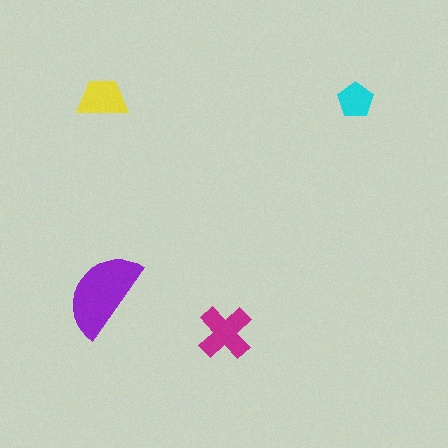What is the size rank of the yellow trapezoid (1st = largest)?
3rd.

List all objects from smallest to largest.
The cyan pentagon, the yellow trapezoid, the magenta cross, the purple semicircle.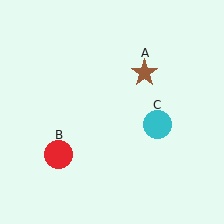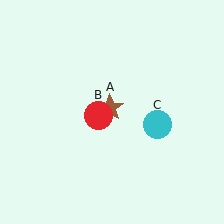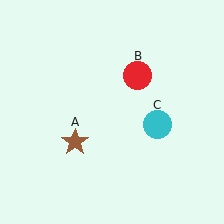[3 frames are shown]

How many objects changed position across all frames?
2 objects changed position: brown star (object A), red circle (object B).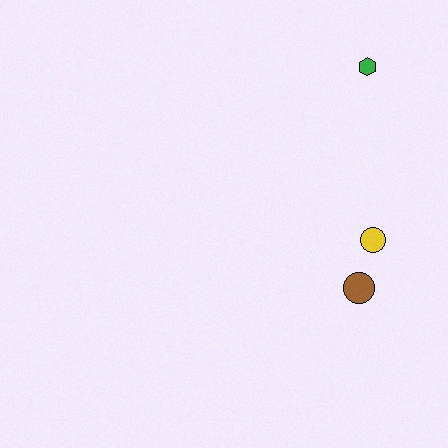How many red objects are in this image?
There are no red objects.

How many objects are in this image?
There are 3 objects.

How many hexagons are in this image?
There is 1 hexagon.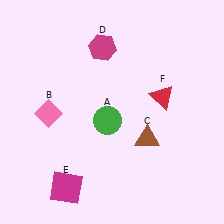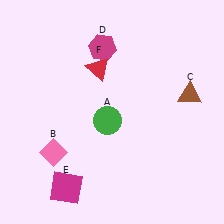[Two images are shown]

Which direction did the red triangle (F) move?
The red triangle (F) moved left.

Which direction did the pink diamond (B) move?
The pink diamond (B) moved down.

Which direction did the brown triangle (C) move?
The brown triangle (C) moved up.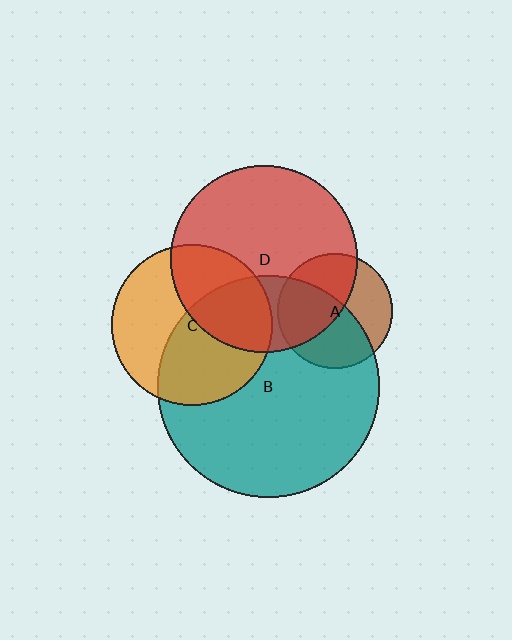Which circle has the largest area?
Circle B (teal).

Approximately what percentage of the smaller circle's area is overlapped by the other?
Approximately 55%.